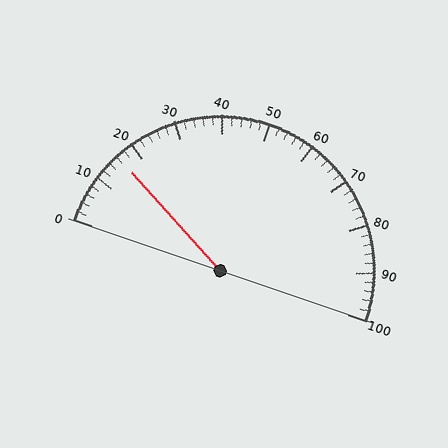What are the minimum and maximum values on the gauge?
The gauge ranges from 0 to 100.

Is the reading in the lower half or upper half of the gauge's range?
The reading is in the lower half of the range (0 to 100).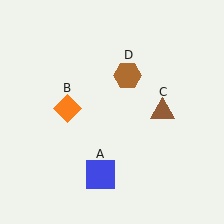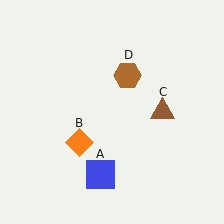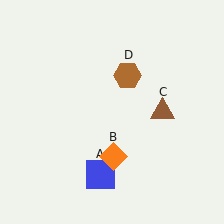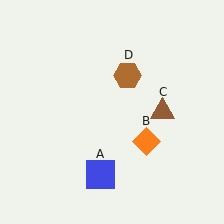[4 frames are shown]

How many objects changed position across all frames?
1 object changed position: orange diamond (object B).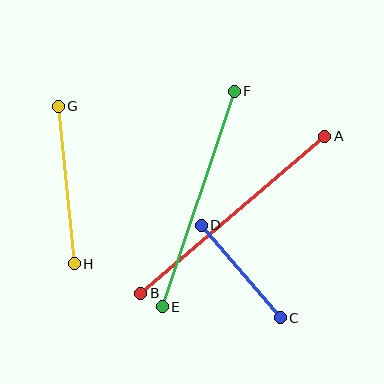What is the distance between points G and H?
The distance is approximately 158 pixels.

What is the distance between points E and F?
The distance is approximately 227 pixels.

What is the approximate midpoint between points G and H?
The midpoint is at approximately (66, 185) pixels.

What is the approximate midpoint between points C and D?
The midpoint is at approximately (241, 271) pixels.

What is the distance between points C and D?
The distance is approximately 122 pixels.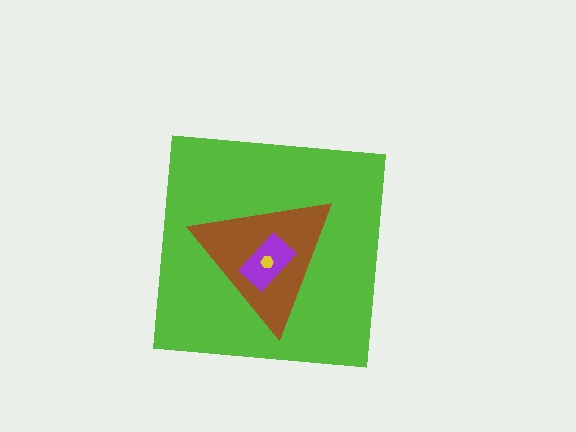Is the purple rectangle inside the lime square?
Yes.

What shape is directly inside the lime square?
The brown triangle.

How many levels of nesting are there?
4.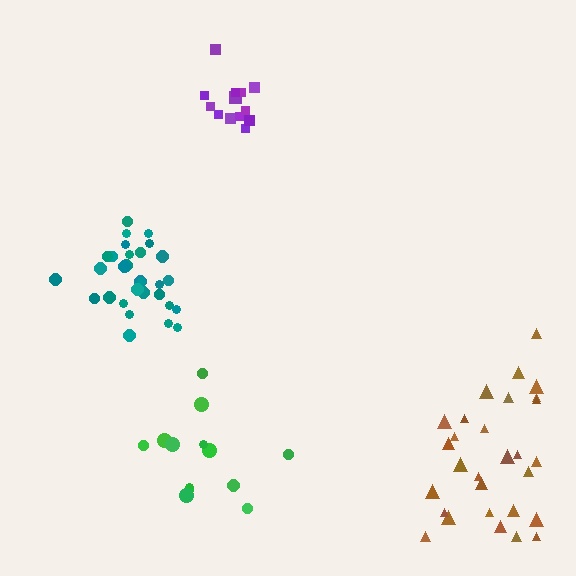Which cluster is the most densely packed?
Teal.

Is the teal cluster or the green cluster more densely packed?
Teal.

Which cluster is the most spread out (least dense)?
Green.